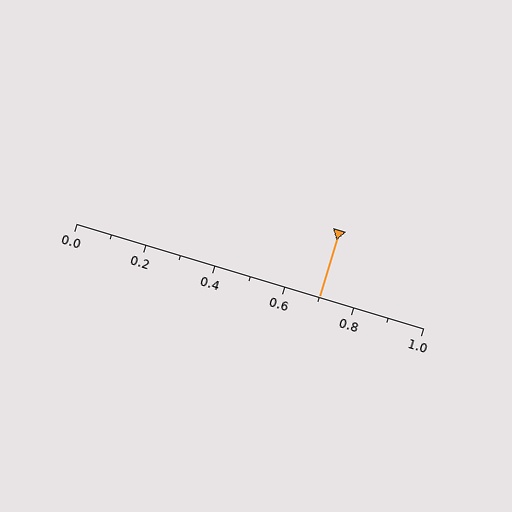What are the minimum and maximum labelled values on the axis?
The axis runs from 0.0 to 1.0.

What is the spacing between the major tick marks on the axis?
The major ticks are spaced 0.2 apart.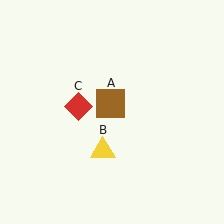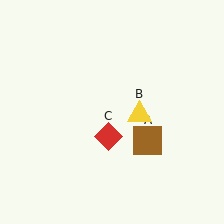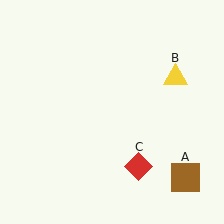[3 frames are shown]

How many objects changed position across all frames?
3 objects changed position: brown square (object A), yellow triangle (object B), red diamond (object C).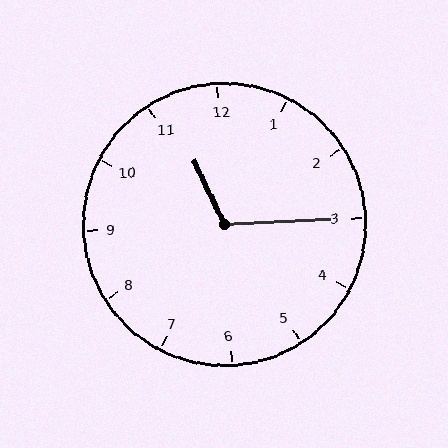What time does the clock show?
11:15.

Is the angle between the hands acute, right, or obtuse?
It is obtuse.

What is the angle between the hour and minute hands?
Approximately 112 degrees.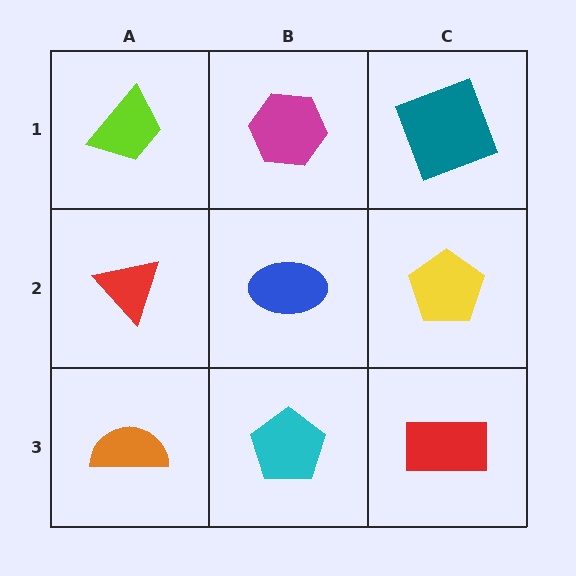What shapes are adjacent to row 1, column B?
A blue ellipse (row 2, column B), a lime trapezoid (row 1, column A), a teal square (row 1, column C).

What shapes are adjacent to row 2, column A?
A lime trapezoid (row 1, column A), an orange semicircle (row 3, column A), a blue ellipse (row 2, column B).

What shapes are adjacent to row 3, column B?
A blue ellipse (row 2, column B), an orange semicircle (row 3, column A), a red rectangle (row 3, column C).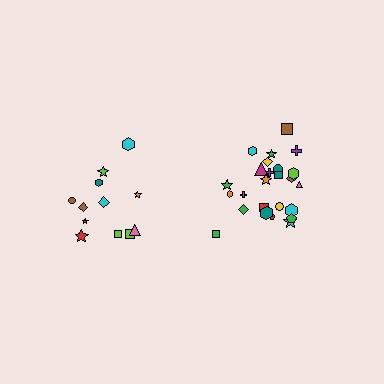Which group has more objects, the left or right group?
The right group.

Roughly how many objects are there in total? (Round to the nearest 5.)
Roughly 35 objects in total.